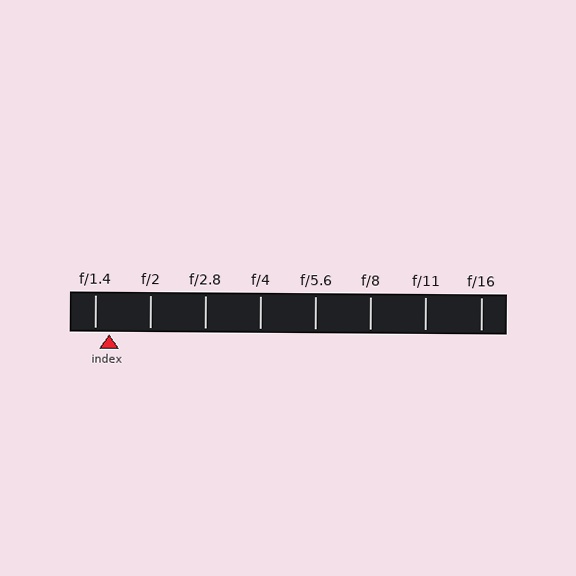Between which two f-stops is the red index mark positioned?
The index mark is between f/1.4 and f/2.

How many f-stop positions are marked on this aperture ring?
There are 8 f-stop positions marked.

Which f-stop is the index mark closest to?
The index mark is closest to f/1.4.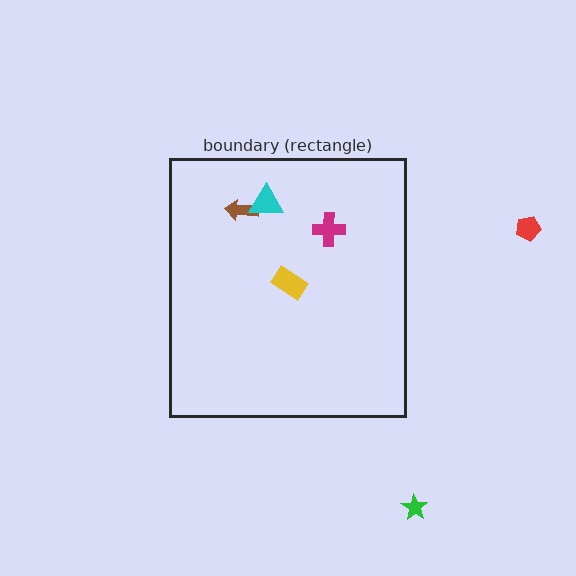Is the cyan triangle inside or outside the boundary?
Inside.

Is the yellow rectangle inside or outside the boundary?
Inside.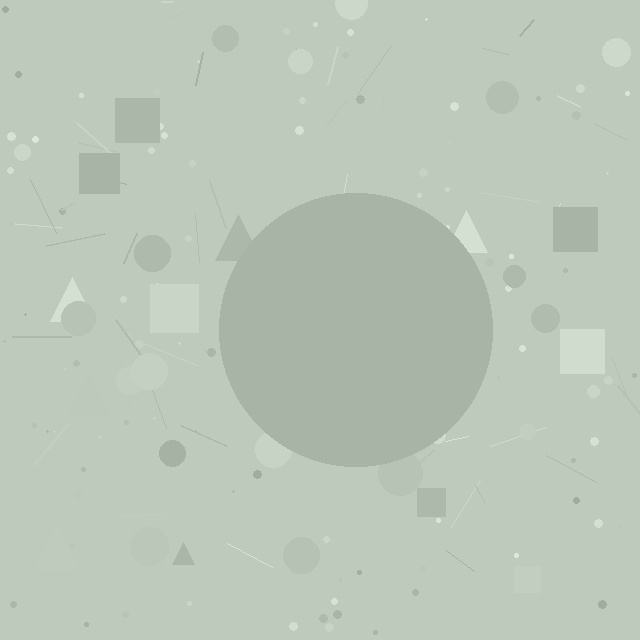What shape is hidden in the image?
A circle is hidden in the image.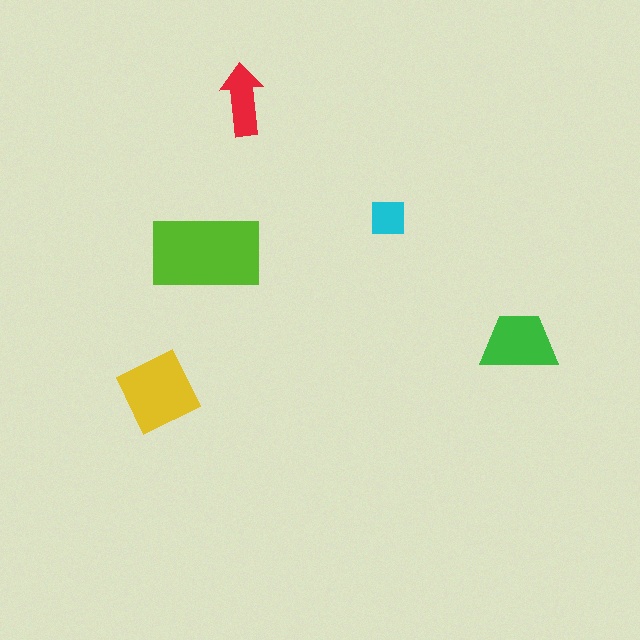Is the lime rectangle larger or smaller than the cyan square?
Larger.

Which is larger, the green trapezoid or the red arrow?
The green trapezoid.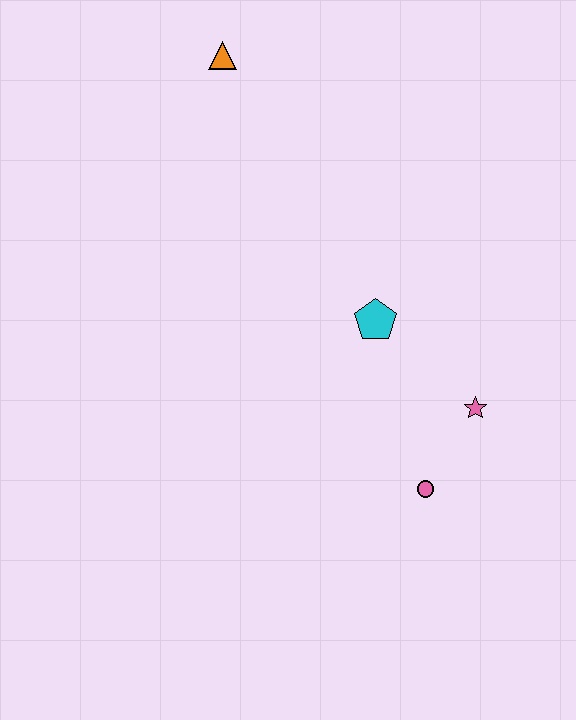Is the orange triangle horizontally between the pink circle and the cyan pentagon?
No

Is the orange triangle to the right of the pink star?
No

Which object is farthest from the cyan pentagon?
The orange triangle is farthest from the cyan pentagon.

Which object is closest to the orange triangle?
The cyan pentagon is closest to the orange triangle.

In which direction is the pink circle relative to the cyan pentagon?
The pink circle is below the cyan pentagon.